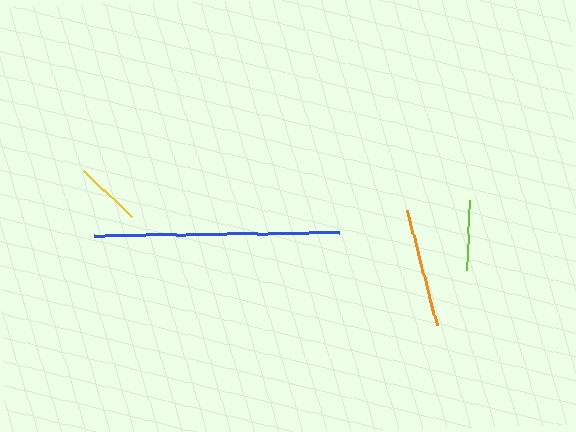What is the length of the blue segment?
The blue segment is approximately 245 pixels long.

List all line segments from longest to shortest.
From longest to shortest: blue, orange, lime, yellow.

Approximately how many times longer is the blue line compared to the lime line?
The blue line is approximately 3.5 times the length of the lime line.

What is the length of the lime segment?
The lime segment is approximately 71 pixels long.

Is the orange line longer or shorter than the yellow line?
The orange line is longer than the yellow line.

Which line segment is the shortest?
The yellow line is the shortest at approximately 66 pixels.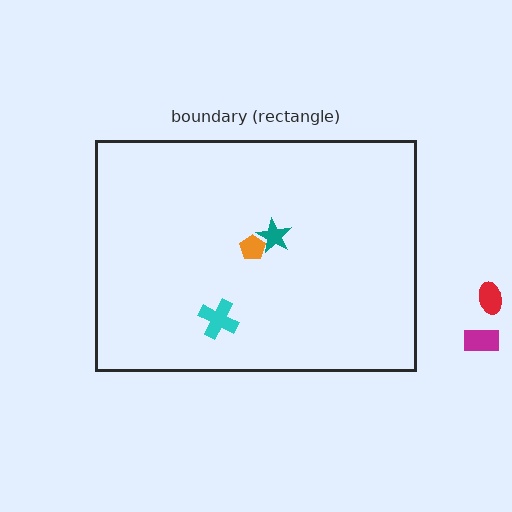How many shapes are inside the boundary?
3 inside, 2 outside.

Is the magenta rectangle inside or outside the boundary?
Outside.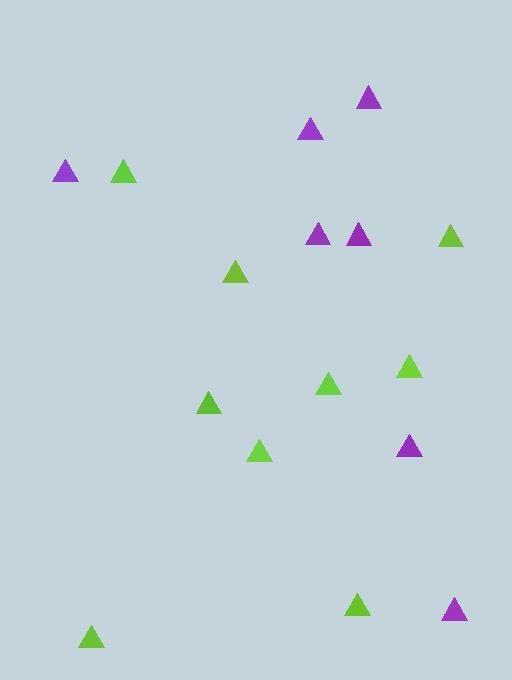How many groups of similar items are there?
There are 2 groups: one group of purple triangles (7) and one group of lime triangles (9).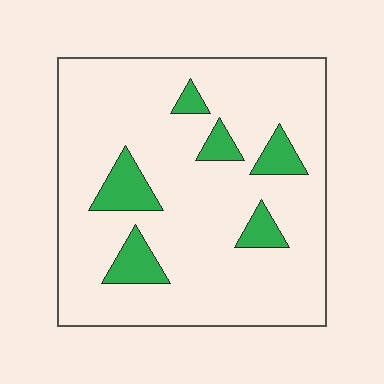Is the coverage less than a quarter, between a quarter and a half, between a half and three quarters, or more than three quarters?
Less than a quarter.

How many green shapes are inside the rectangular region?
6.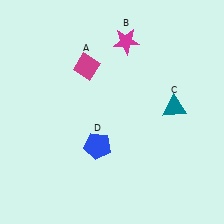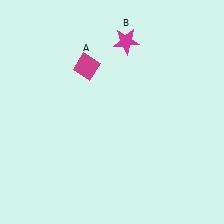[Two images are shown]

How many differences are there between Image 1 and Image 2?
There are 2 differences between the two images.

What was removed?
The blue pentagon (D), the teal triangle (C) were removed in Image 2.